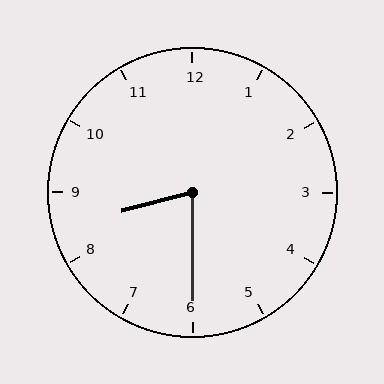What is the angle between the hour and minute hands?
Approximately 75 degrees.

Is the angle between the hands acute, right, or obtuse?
It is acute.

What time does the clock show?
8:30.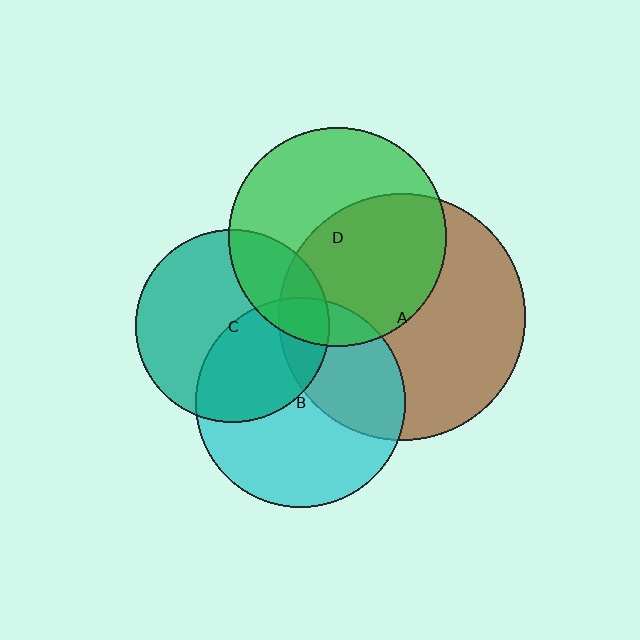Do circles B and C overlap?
Yes.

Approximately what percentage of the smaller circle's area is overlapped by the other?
Approximately 40%.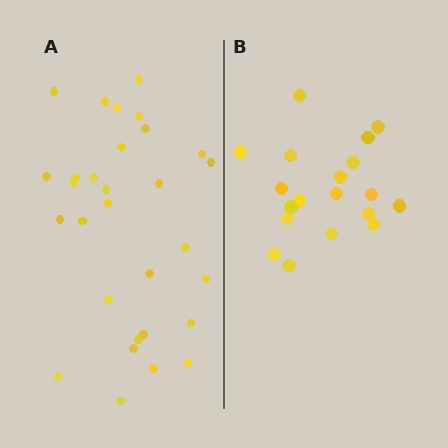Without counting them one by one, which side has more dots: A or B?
Region A (the left region) has more dots.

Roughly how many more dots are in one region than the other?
Region A has roughly 12 or so more dots than region B.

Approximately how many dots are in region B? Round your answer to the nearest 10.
About 20 dots. (The exact count is 19, which rounds to 20.)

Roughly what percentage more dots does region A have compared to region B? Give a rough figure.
About 60% more.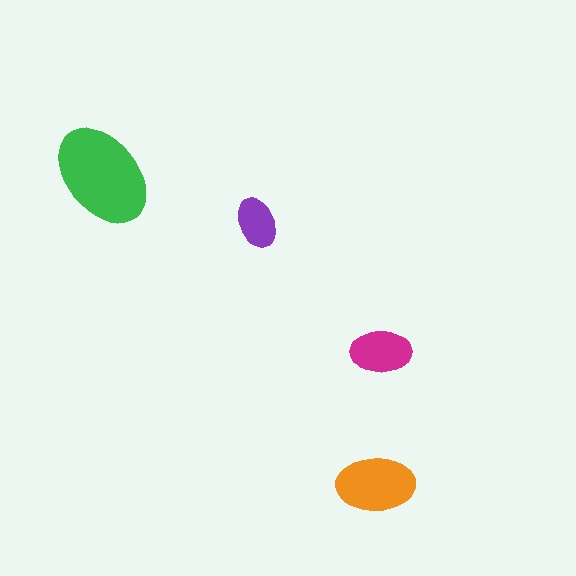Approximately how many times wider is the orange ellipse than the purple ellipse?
About 1.5 times wider.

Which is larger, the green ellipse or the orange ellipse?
The green one.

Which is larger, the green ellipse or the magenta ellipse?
The green one.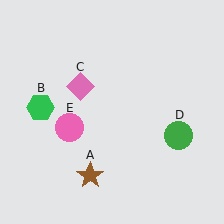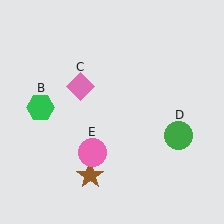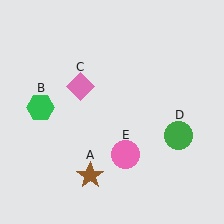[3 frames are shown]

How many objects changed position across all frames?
1 object changed position: pink circle (object E).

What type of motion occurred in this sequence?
The pink circle (object E) rotated counterclockwise around the center of the scene.